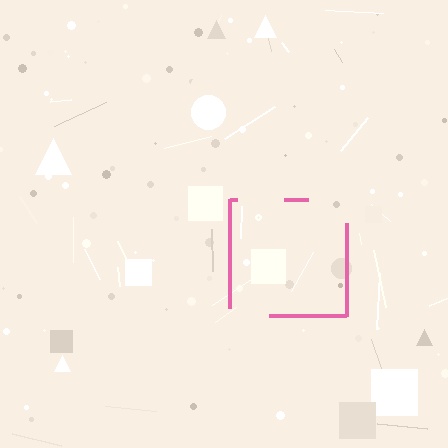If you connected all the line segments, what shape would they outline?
They would outline a square.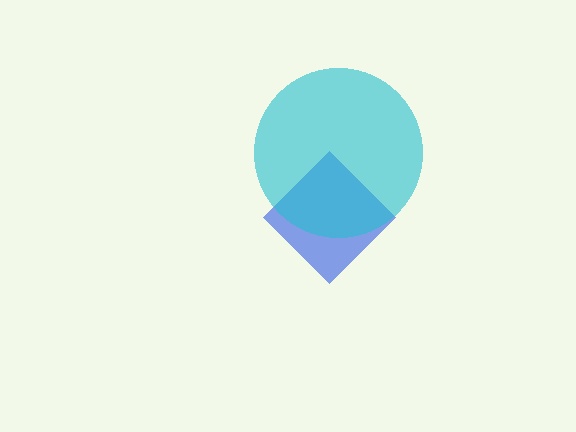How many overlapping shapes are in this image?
There are 2 overlapping shapes in the image.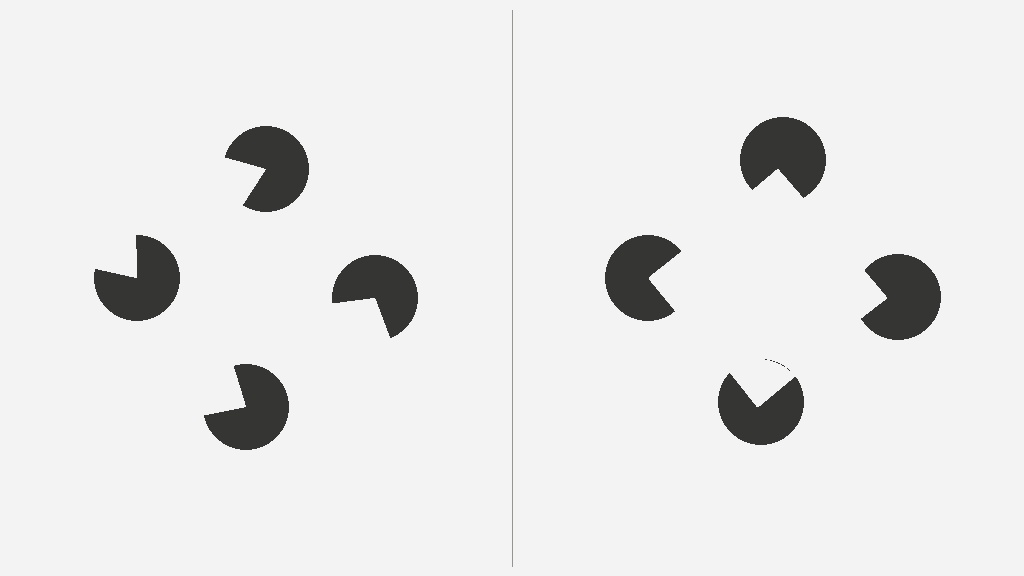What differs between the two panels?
The pac-man discs are positioned identically on both sides; only the wedge orientations differ. On the right they align to a square; on the left they are misaligned.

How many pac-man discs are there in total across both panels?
8 — 4 on each side.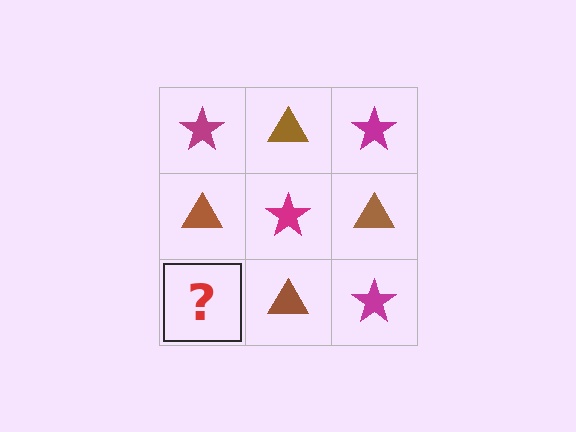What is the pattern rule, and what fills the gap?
The rule is that it alternates magenta star and brown triangle in a checkerboard pattern. The gap should be filled with a magenta star.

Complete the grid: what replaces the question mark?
The question mark should be replaced with a magenta star.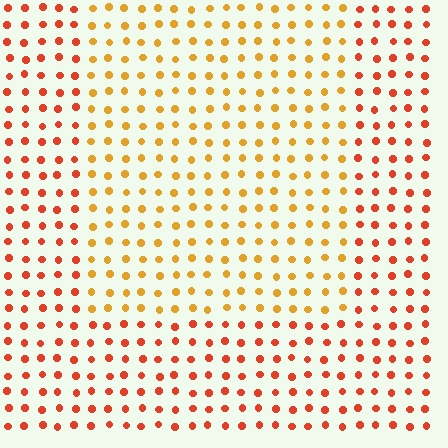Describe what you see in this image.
The image is filled with small red elements in a uniform arrangement. A rectangle-shaped region is visible where the elements are tinted to a slightly different hue, forming a subtle color boundary.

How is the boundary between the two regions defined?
The boundary is defined purely by a slight shift in hue (about 33 degrees). Spacing, size, and orientation are identical on both sides.